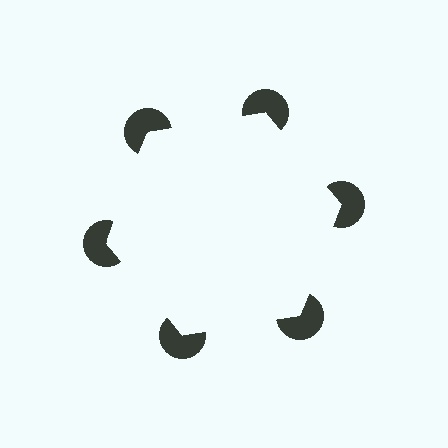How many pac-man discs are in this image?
There are 6 — one at each vertex of the illusory hexagon.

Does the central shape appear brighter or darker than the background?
It typically appears slightly brighter than the background, even though no actual brightness change is drawn.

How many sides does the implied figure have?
6 sides.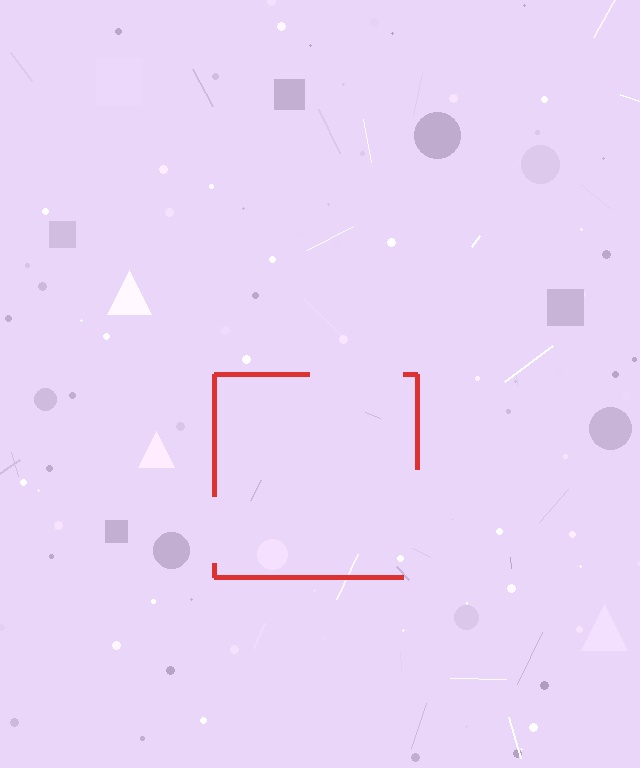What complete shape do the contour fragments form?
The contour fragments form a square.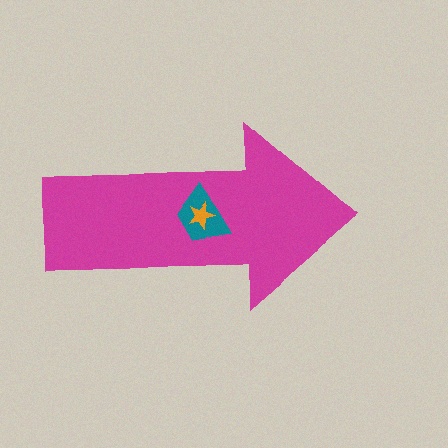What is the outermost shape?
The magenta arrow.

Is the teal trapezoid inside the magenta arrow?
Yes.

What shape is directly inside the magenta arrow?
The teal trapezoid.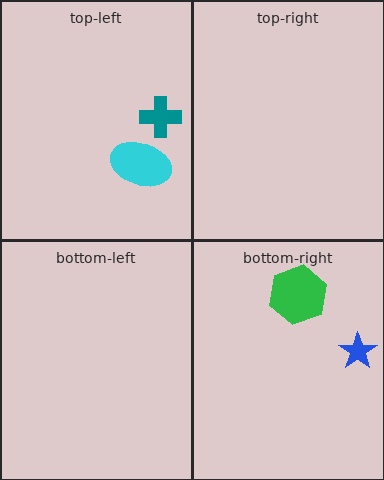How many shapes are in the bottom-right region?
2.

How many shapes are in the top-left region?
2.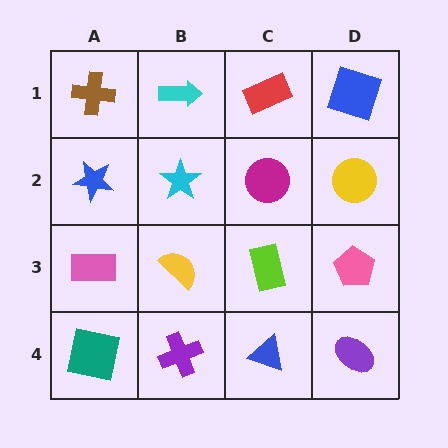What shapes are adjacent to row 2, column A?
A brown cross (row 1, column A), a pink rectangle (row 3, column A), a cyan star (row 2, column B).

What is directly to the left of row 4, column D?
A blue triangle.